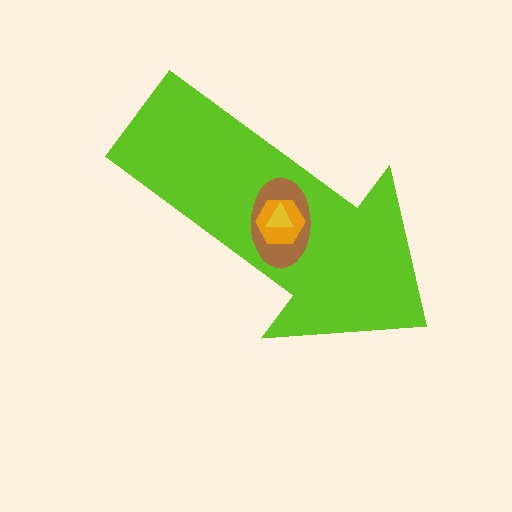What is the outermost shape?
The lime arrow.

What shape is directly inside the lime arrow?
The brown ellipse.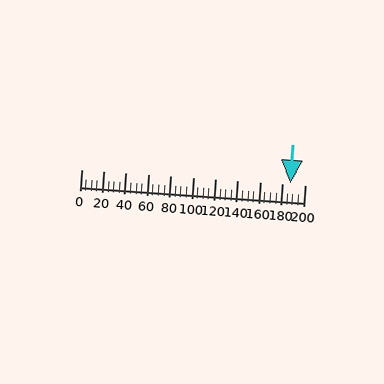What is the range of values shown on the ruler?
The ruler shows values from 0 to 200.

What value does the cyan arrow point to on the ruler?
The cyan arrow points to approximately 187.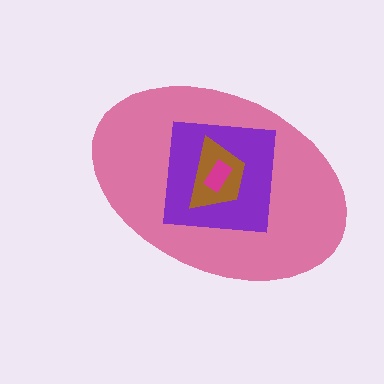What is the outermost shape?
The pink ellipse.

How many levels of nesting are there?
4.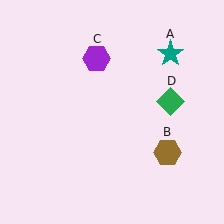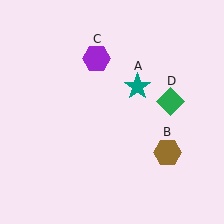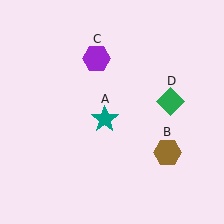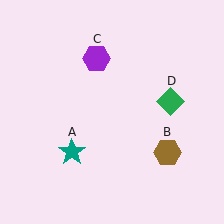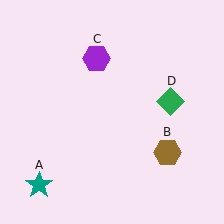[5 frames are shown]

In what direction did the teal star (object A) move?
The teal star (object A) moved down and to the left.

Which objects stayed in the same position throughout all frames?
Brown hexagon (object B) and purple hexagon (object C) and green diamond (object D) remained stationary.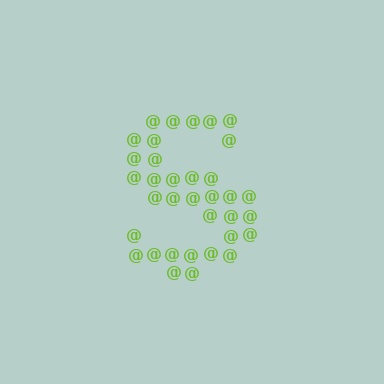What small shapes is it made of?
It is made of small at signs.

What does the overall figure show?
The overall figure shows the letter S.